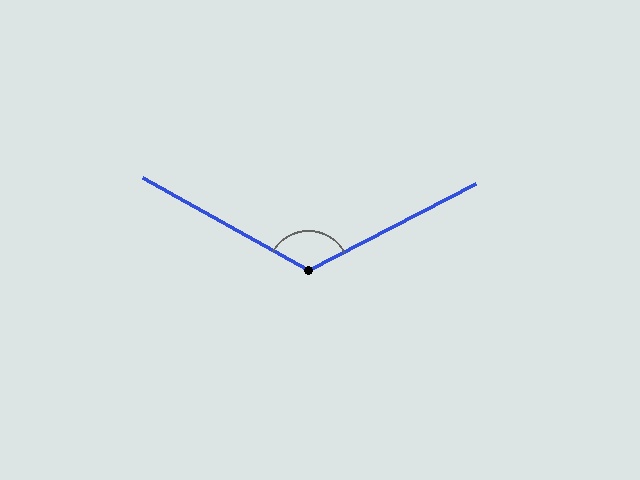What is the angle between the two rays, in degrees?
Approximately 124 degrees.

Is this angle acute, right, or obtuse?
It is obtuse.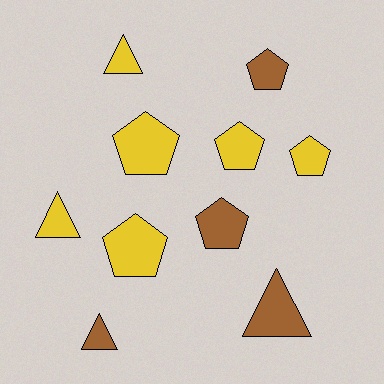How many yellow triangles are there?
There are 2 yellow triangles.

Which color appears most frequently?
Yellow, with 6 objects.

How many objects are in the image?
There are 10 objects.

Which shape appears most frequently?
Pentagon, with 6 objects.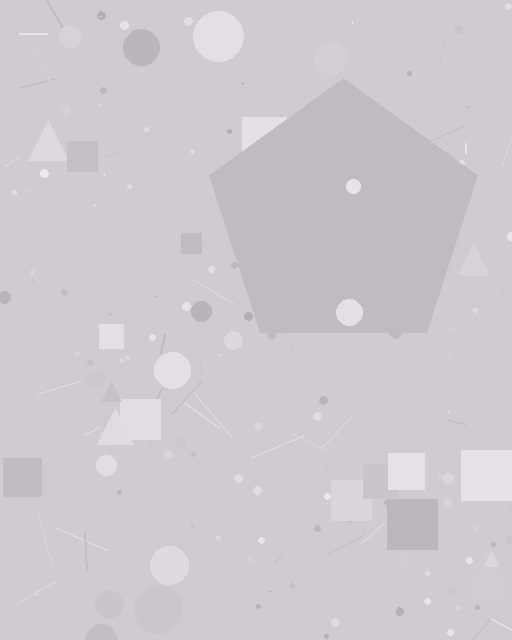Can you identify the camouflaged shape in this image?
The camouflaged shape is a pentagon.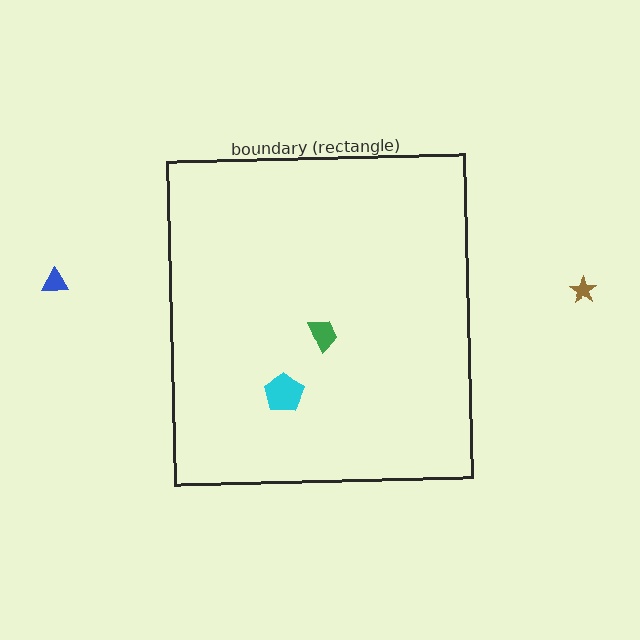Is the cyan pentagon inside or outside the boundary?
Inside.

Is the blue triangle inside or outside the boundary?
Outside.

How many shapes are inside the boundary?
2 inside, 2 outside.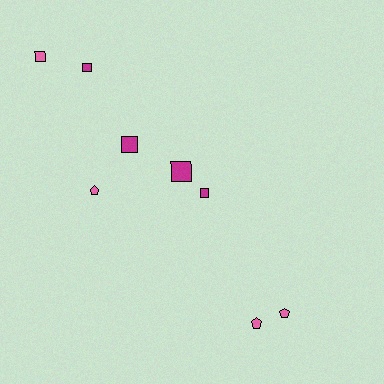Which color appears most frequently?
Pink, with 4 objects.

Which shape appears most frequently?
Square, with 5 objects.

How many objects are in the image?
There are 8 objects.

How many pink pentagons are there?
There are 3 pink pentagons.